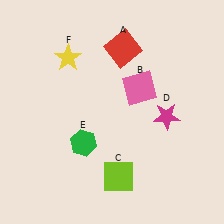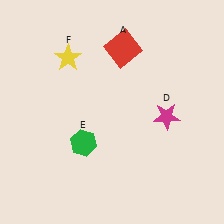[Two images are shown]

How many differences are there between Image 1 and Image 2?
There are 2 differences between the two images.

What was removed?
The pink square (B), the lime square (C) were removed in Image 2.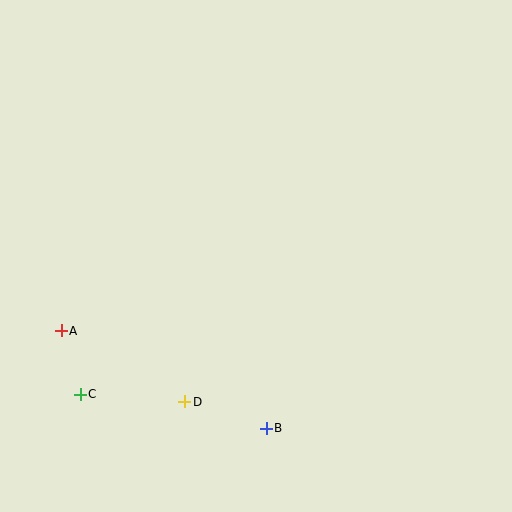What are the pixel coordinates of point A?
Point A is at (61, 331).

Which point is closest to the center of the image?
Point D at (185, 402) is closest to the center.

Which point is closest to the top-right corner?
Point B is closest to the top-right corner.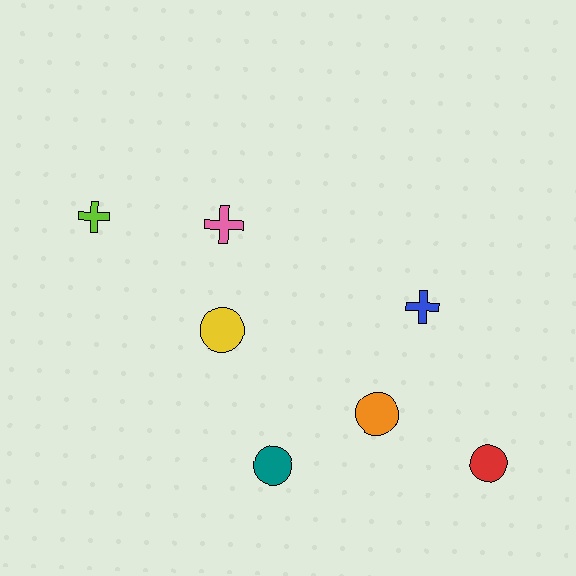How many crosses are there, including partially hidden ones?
There are 3 crosses.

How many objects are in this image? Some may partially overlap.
There are 7 objects.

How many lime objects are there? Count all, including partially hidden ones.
There is 1 lime object.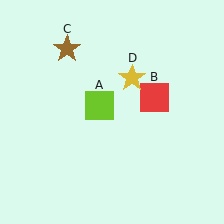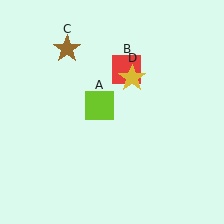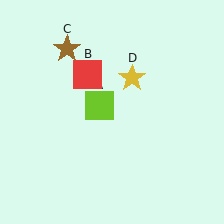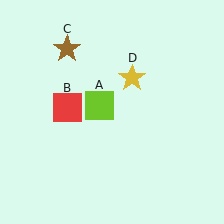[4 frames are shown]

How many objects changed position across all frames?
1 object changed position: red square (object B).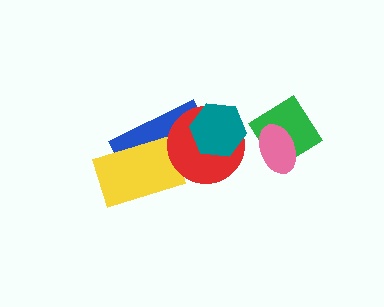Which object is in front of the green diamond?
The pink ellipse is in front of the green diamond.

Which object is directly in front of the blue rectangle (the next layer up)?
The yellow rectangle is directly in front of the blue rectangle.